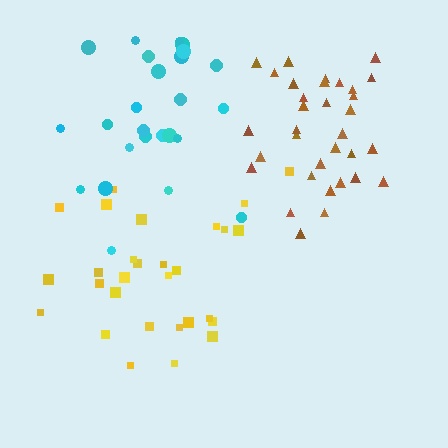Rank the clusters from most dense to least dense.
brown, cyan, yellow.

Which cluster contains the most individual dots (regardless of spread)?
Brown (33).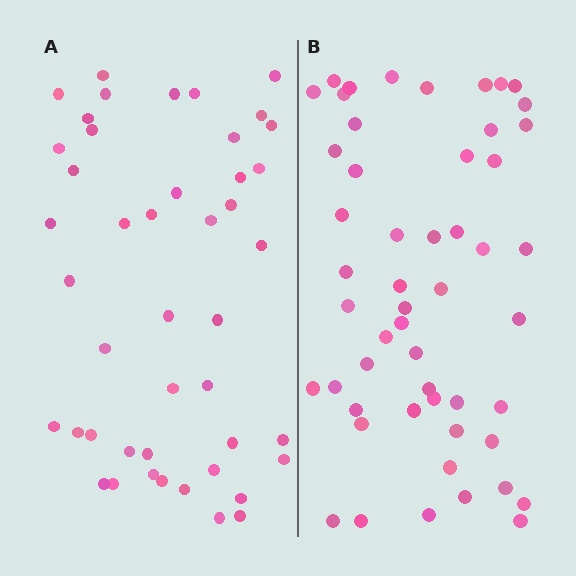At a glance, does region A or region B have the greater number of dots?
Region B (the right region) has more dots.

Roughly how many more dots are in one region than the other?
Region B has roughly 8 or so more dots than region A.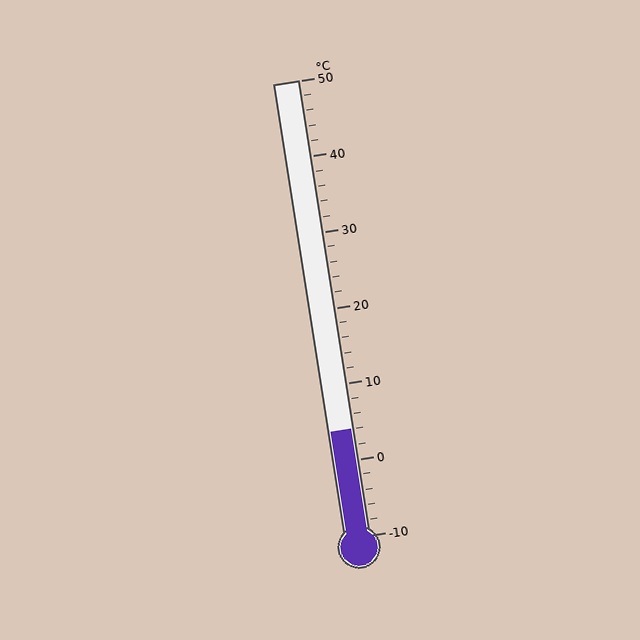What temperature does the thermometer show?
The thermometer shows approximately 4°C.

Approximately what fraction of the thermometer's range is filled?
The thermometer is filled to approximately 25% of its range.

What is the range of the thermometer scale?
The thermometer scale ranges from -10°C to 50°C.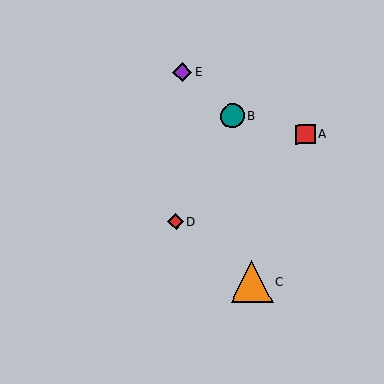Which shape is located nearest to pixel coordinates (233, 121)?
The teal circle (labeled B) at (232, 116) is nearest to that location.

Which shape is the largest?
The orange triangle (labeled C) is the largest.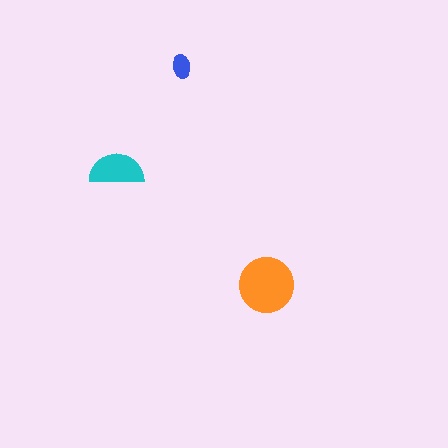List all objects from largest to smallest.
The orange circle, the cyan semicircle, the blue ellipse.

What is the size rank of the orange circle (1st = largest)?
1st.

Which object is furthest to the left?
The cyan semicircle is leftmost.